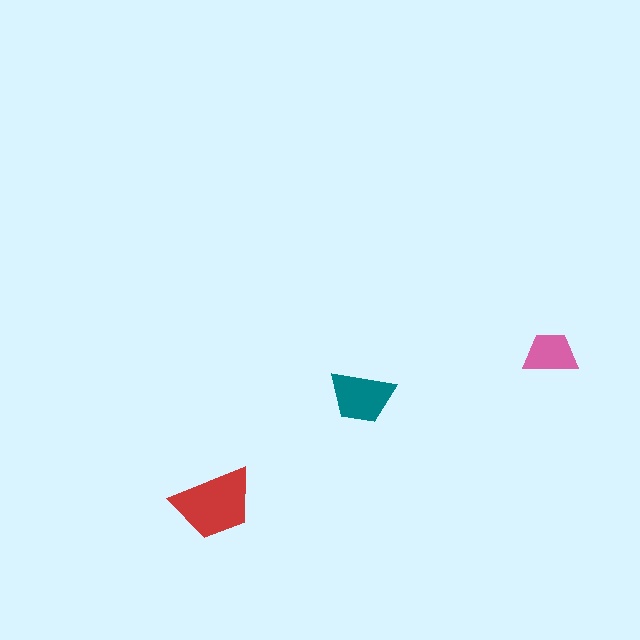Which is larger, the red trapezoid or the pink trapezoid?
The red one.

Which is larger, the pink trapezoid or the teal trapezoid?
The teal one.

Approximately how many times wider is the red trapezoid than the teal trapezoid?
About 1.5 times wider.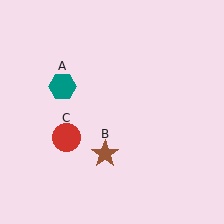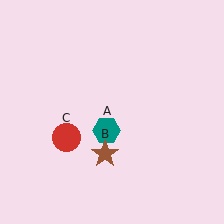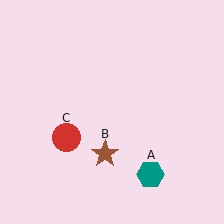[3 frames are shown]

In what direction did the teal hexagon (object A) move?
The teal hexagon (object A) moved down and to the right.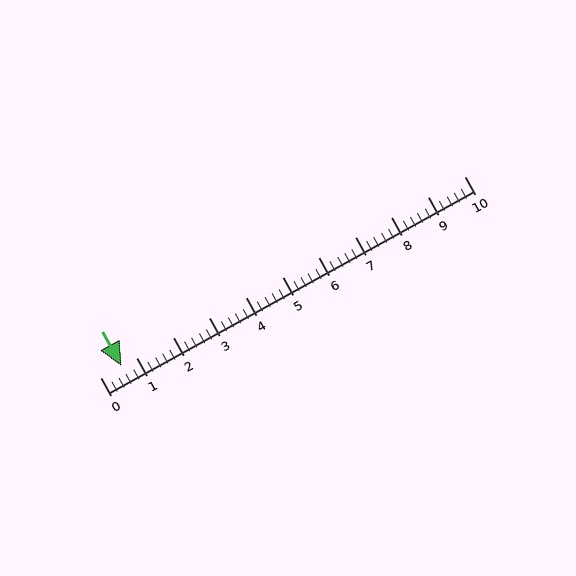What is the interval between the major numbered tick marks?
The major tick marks are spaced 1 units apart.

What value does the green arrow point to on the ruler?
The green arrow points to approximately 0.6.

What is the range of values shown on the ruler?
The ruler shows values from 0 to 10.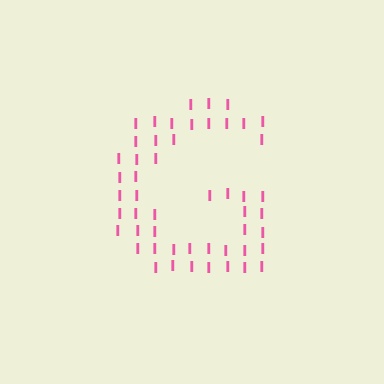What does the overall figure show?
The overall figure shows the letter G.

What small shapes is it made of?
It is made of small letter I's.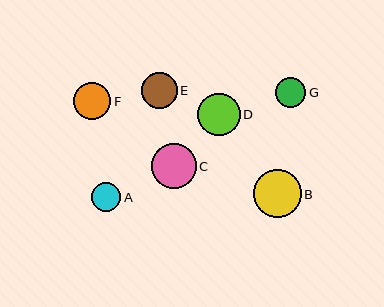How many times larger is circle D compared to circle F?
Circle D is approximately 1.1 times the size of circle F.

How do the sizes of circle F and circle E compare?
Circle F and circle E are approximately the same size.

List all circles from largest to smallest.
From largest to smallest: B, C, D, F, E, G, A.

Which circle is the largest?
Circle B is the largest with a size of approximately 48 pixels.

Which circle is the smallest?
Circle A is the smallest with a size of approximately 29 pixels.